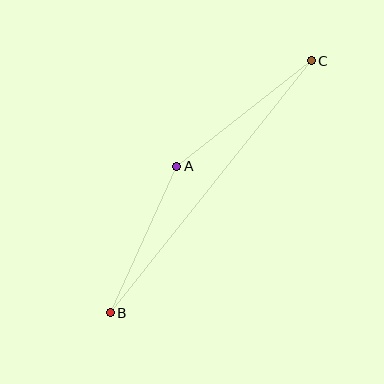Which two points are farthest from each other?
Points B and C are farthest from each other.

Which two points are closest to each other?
Points A and B are closest to each other.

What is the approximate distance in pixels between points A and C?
The distance between A and C is approximately 171 pixels.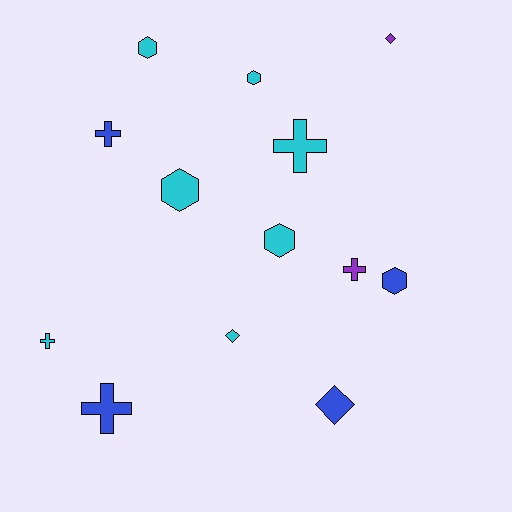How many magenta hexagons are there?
There are no magenta hexagons.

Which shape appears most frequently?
Hexagon, with 5 objects.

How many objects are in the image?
There are 13 objects.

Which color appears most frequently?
Cyan, with 7 objects.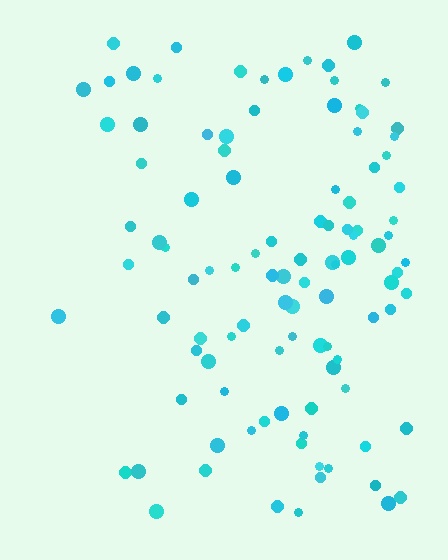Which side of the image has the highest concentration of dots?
The right.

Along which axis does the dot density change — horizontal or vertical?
Horizontal.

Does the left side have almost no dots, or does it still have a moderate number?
Still a moderate number, just noticeably fewer than the right.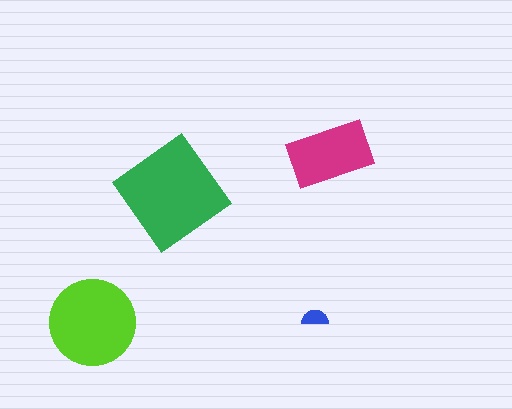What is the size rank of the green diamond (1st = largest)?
1st.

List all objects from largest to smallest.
The green diamond, the lime circle, the magenta rectangle, the blue semicircle.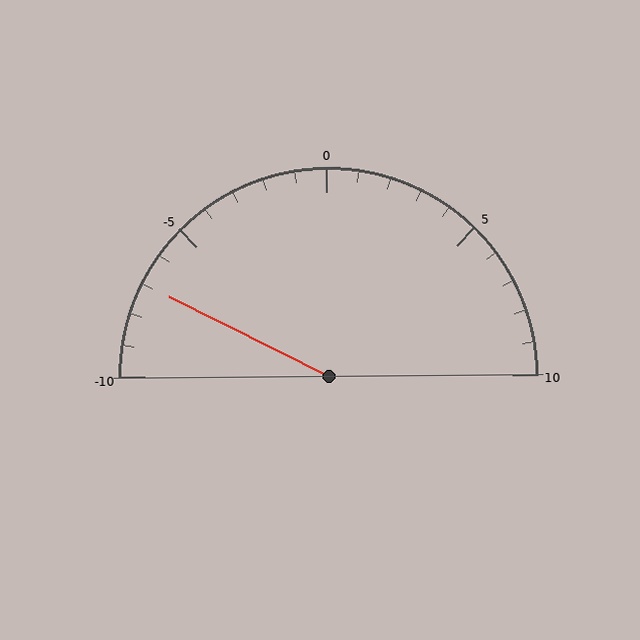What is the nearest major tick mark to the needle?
The nearest major tick mark is -5.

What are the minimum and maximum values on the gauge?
The gauge ranges from -10 to 10.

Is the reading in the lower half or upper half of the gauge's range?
The reading is in the lower half of the range (-10 to 10).